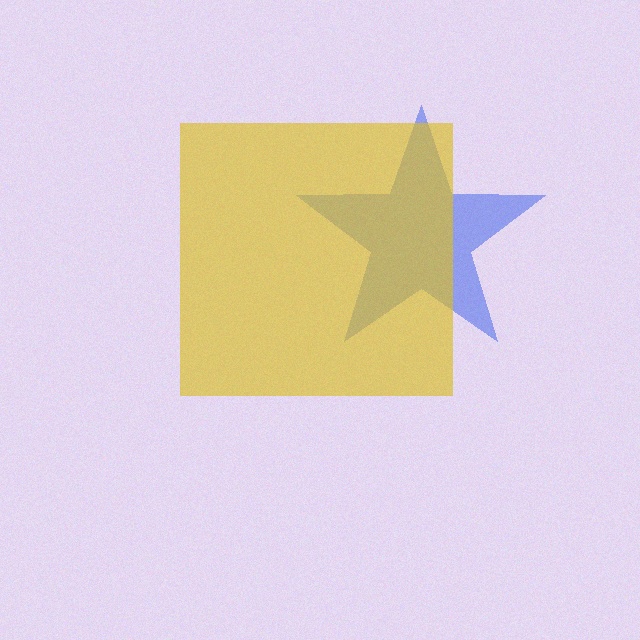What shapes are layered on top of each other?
The layered shapes are: a blue star, a yellow square.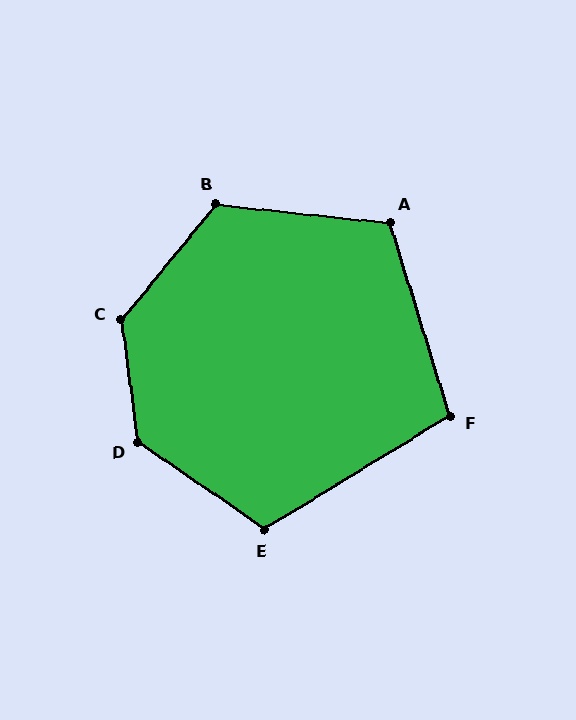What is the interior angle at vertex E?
Approximately 114 degrees (obtuse).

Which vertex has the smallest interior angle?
F, at approximately 104 degrees.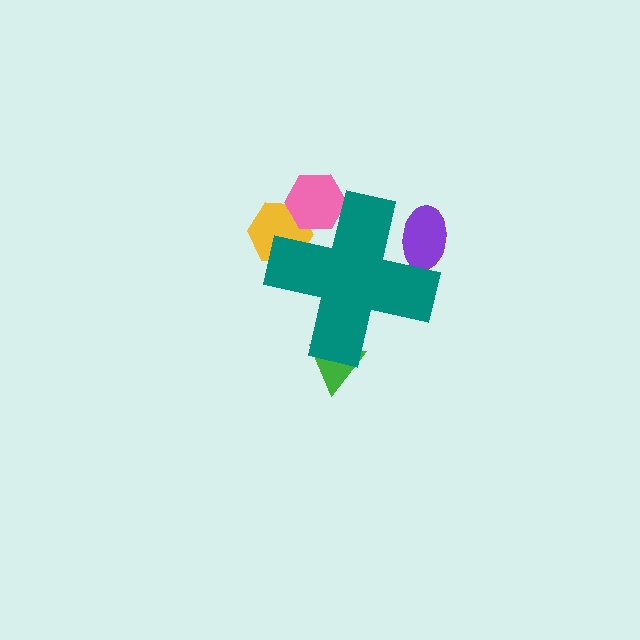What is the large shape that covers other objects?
A teal cross.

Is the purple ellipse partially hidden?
Yes, the purple ellipse is partially hidden behind the teal cross.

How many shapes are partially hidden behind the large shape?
4 shapes are partially hidden.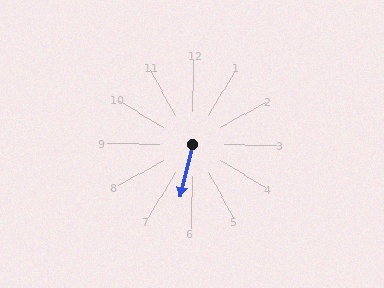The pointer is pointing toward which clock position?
Roughly 6 o'clock.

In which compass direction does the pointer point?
South.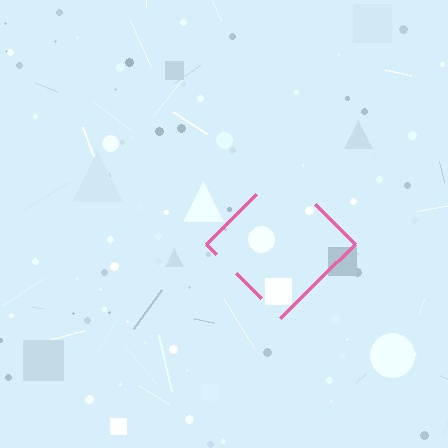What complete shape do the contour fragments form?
The contour fragments form a diamond.